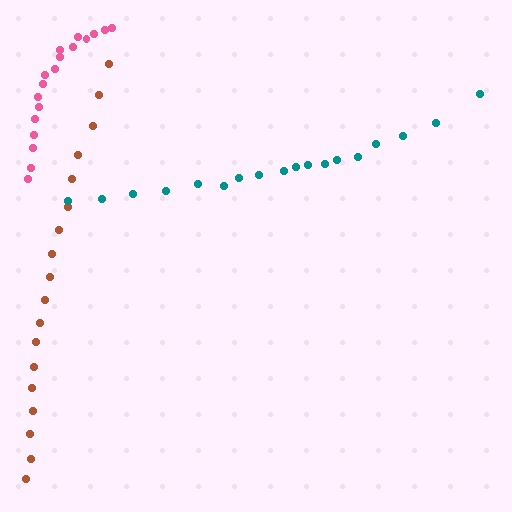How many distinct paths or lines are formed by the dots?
There are 3 distinct paths.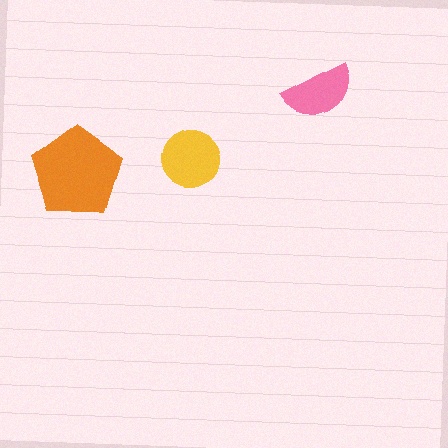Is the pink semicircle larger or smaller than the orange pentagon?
Smaller.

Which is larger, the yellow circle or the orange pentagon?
The orange pentagon.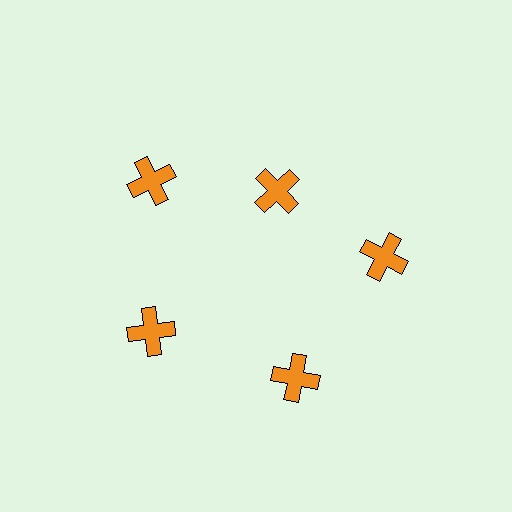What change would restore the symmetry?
The symmetry would be restored by moving it outward, back onto the ring so that all 5 crosses sit at equal angles and equal distance from the center.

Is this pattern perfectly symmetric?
No. The 5 orange crosses are arranged in a ring, but one element near the 1 o'clock position is pulled inward toward the center, breaking the 5-fold rotational symmetry.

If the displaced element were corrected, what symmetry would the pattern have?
It would have 5-fold rotational symmetry — the pattern would map onto itself every 72 degrees.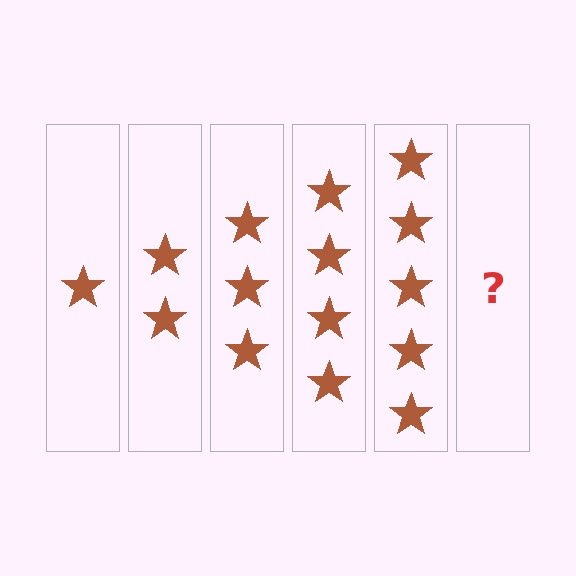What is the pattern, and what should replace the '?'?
The pattern is that each step adds one more star. The '?' should be 6 stars.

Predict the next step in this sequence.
The next step is 6 stars.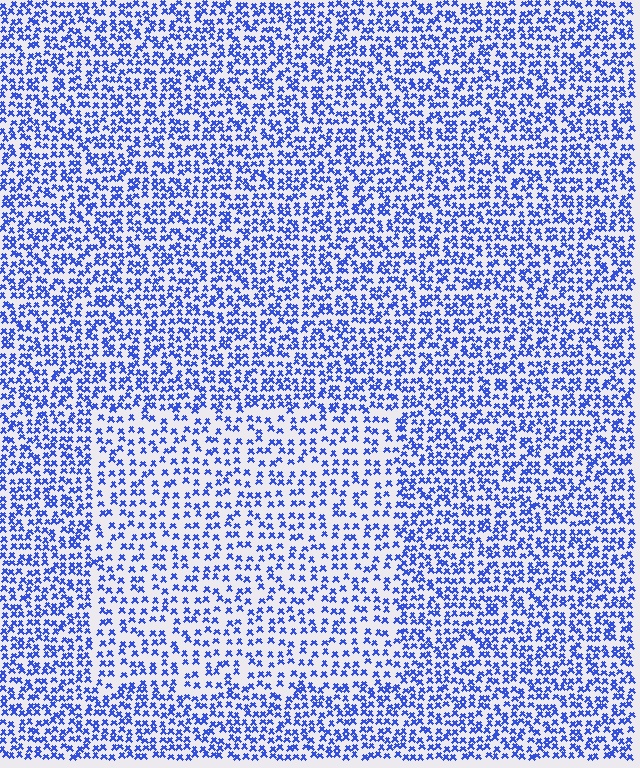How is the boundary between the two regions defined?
The boundary is defined by a change in element density (approximately 1.6x ratio). All elements are the same color, size, and shape.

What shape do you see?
I see a rectangle.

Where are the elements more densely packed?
The elements are more densely packed outside the rectangle boundary.